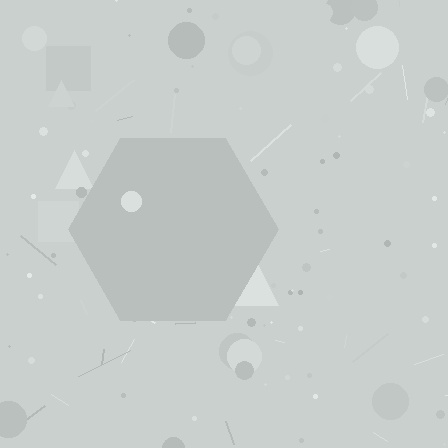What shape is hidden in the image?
A hexagon is hidden in the image.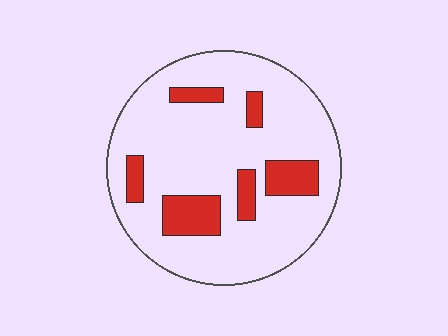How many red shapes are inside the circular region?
6.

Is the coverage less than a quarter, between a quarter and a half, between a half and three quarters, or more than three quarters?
Less than a quarter.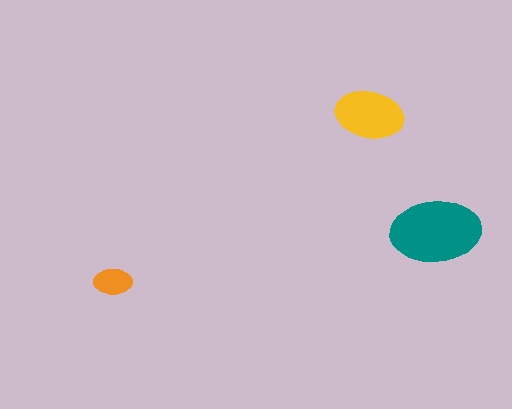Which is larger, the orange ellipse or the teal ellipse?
The teal one.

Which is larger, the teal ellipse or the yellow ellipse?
The teal one.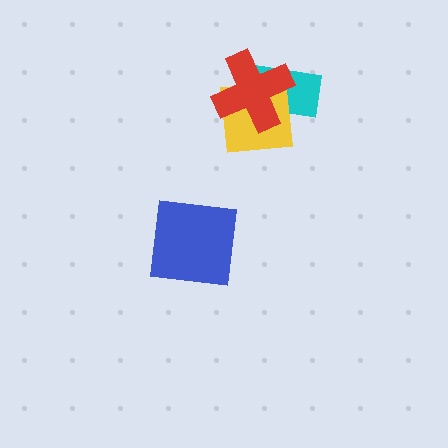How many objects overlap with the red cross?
2 objects overlap with the red cross.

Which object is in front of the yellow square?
The red cross is in front of the yellow square.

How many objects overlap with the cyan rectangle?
2 objects overlap with the cyan rectangle.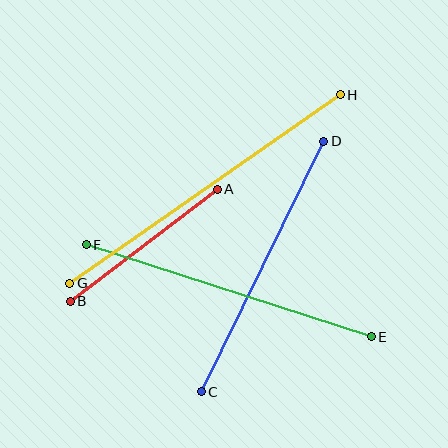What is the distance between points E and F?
The distance is approximately 299 pixels.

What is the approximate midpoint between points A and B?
The midpoint is at approximately (144, 245) pixels.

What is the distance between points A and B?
The distance is approximately 185 pixels.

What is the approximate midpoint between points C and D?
The midpoint is at approximately (263, 267) pixels.